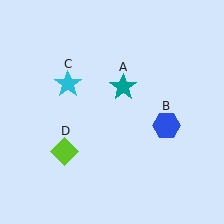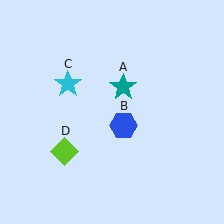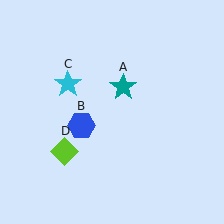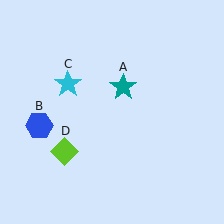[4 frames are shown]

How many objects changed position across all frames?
1 object changed position: blue hexagon (object B).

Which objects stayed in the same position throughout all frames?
Teal star (object A) and cyan star (object C) and lime diamond (object D) remained stationary.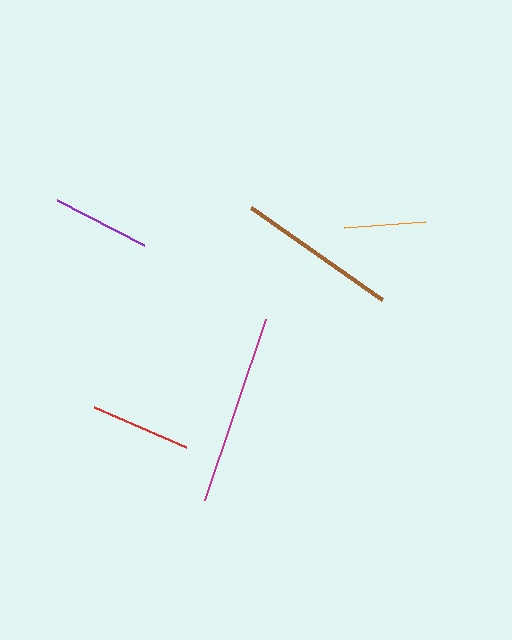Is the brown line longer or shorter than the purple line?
The brown line is longer than the purple line.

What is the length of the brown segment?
The brown segment is approximately 160 pixels long.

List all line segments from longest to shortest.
From longest to shortest: magenta, brown, red, purple, orange.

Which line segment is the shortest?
The orange line is the shortest at approximately 81 pixels.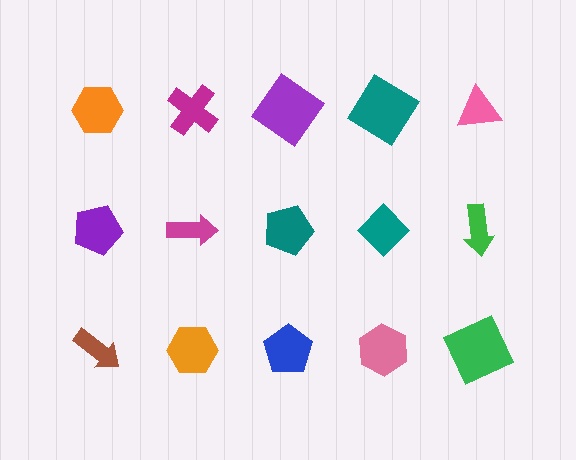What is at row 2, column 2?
A magenta arrow.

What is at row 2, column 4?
A teal diamond.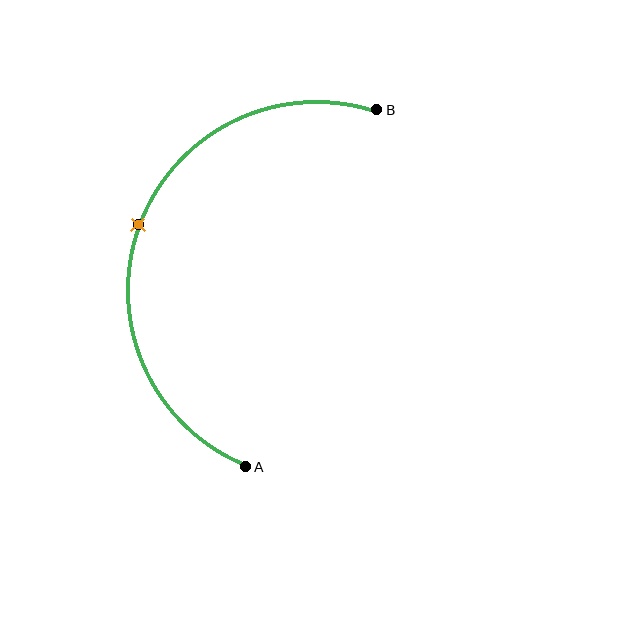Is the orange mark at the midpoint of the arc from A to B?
Yes. The orange mark lies on the arc at equal arc-length from both A and B — it is the arc midpoint.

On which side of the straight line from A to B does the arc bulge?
The arc bulges to the left of the straight line connecting A and B.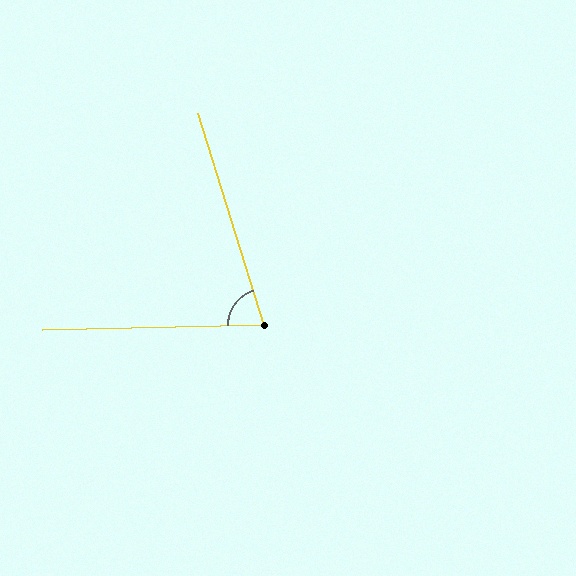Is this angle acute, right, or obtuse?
It is acute.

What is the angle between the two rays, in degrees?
Approximately 74 degrees.